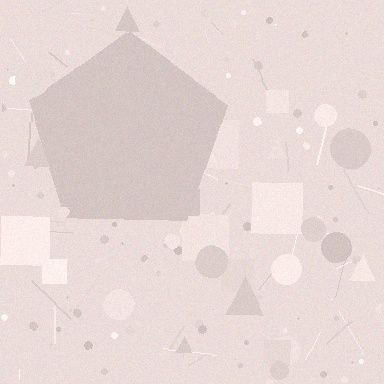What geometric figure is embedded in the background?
A pentagon is embedded in the background.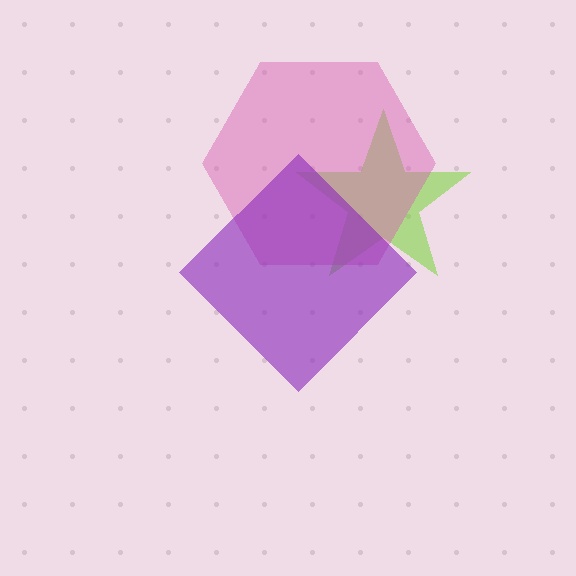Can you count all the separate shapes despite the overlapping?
Yes, there are 3 separate shapes.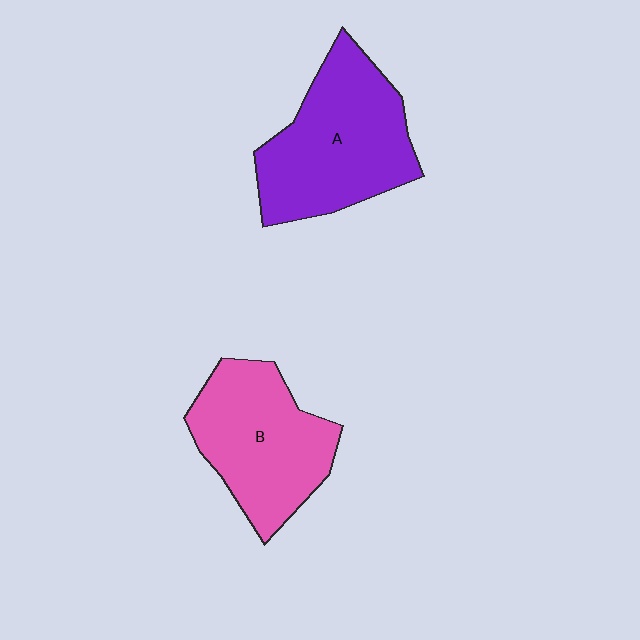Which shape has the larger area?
Shape A (purple).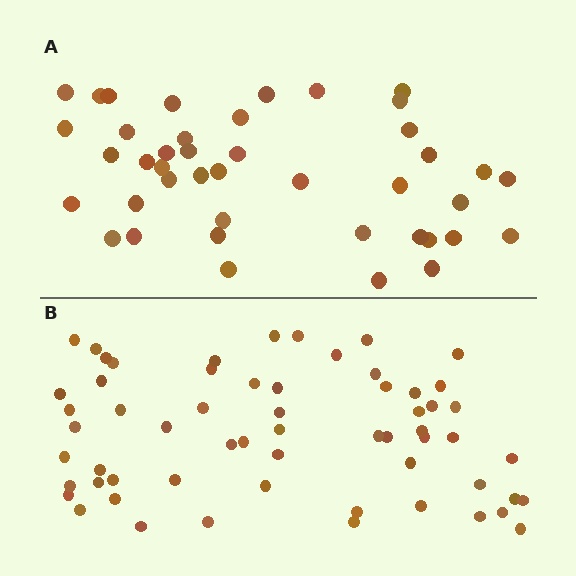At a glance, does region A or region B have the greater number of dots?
Region B (the bottom region) has more dots.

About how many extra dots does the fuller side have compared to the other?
Region B has approximately 20 more dots than region A.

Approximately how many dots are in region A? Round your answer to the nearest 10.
About 40 dots. (The exact count is 42, which rounds to 40.)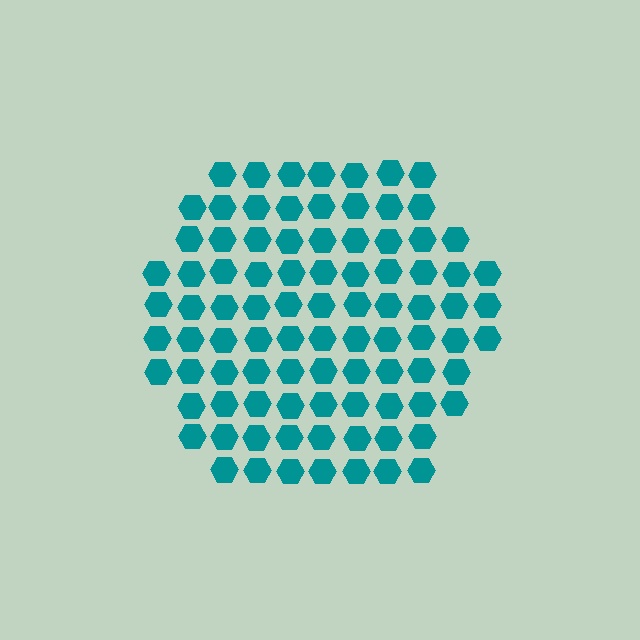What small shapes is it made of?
It is made of small hexagons.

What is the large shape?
The large shape is a hexagon.